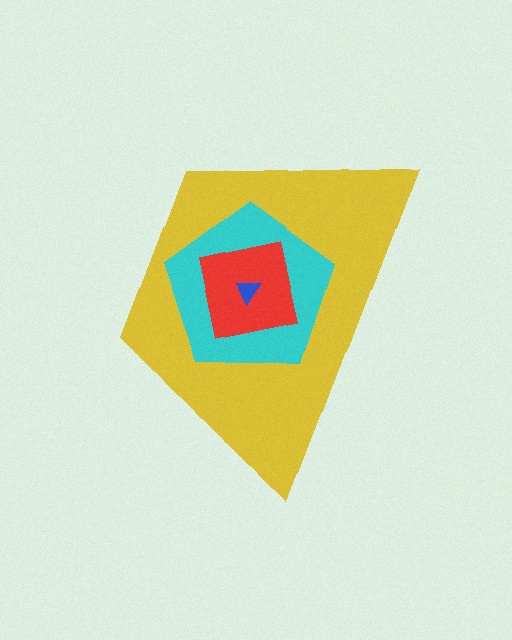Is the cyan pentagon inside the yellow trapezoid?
Yes.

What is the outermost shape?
The yellow trapezoid.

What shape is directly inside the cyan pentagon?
The red square.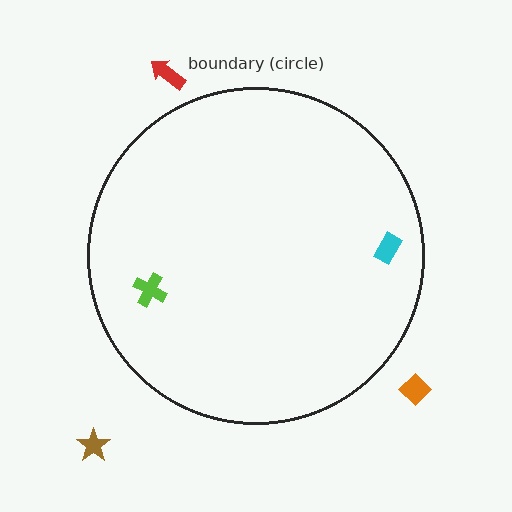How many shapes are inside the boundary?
2 inside, 3 outside.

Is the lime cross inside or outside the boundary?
Inside.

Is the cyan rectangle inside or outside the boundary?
Inside.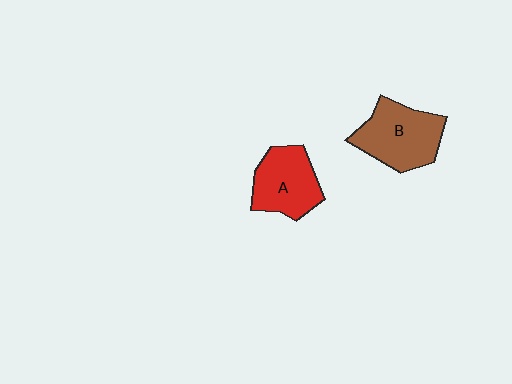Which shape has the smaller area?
Shape A (red).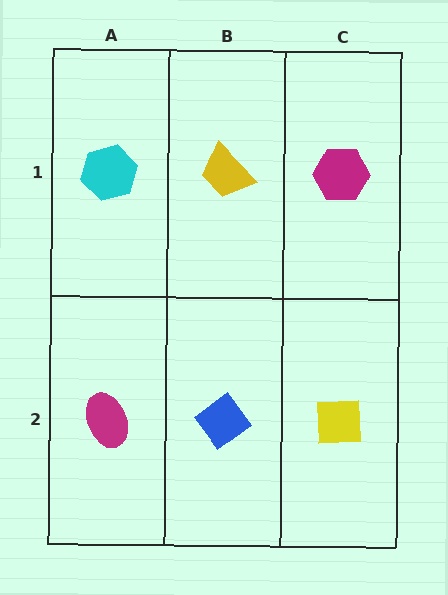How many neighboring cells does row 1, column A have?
2.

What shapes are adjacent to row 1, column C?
A yellow square (row 2, column C), a yellow trapezoid (row 1, column B).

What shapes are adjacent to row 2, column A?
A cyan hexagon (row 1, column A), a blue diamond (row 2, column B).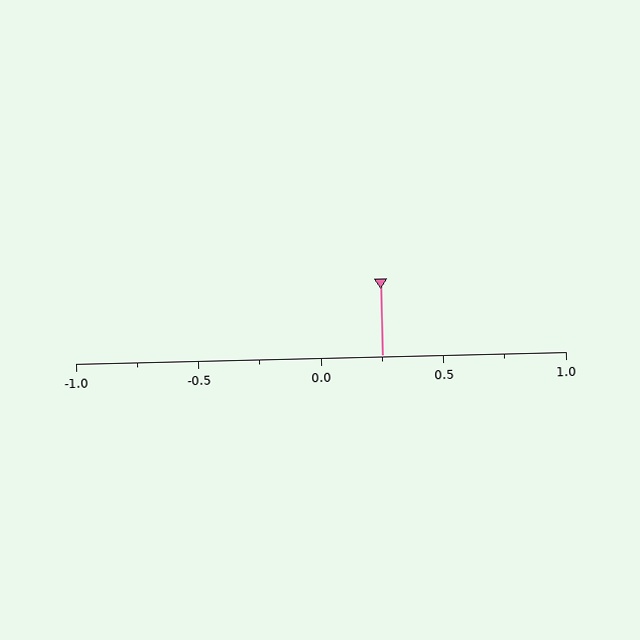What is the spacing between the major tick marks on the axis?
The major ticks are spaced 0.5 apart.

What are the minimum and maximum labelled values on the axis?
The axis runs from -1.0 to 1.0.